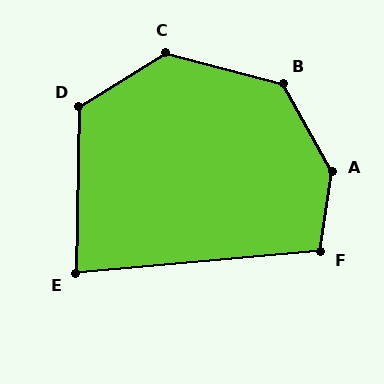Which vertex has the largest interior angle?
A, at approximately 143 degrees.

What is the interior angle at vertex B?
Approximately 134 degrees (obtuse).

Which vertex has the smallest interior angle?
E, at approximately 84 degrees.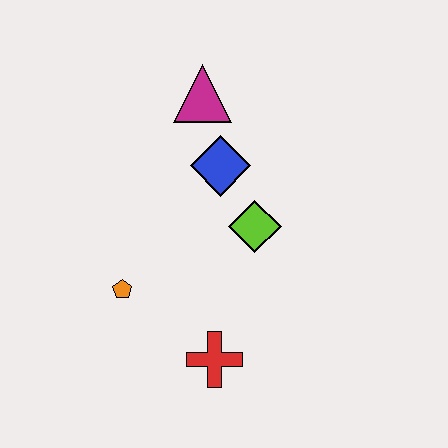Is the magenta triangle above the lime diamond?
Yes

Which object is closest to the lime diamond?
The blue diamond is closest to the lime diamond.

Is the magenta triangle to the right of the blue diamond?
No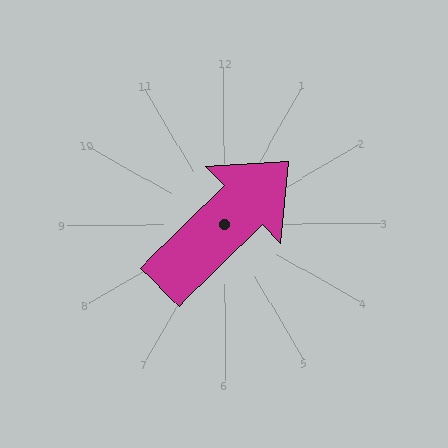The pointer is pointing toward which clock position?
Roughly 2 o'clock.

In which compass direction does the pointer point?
Northeast.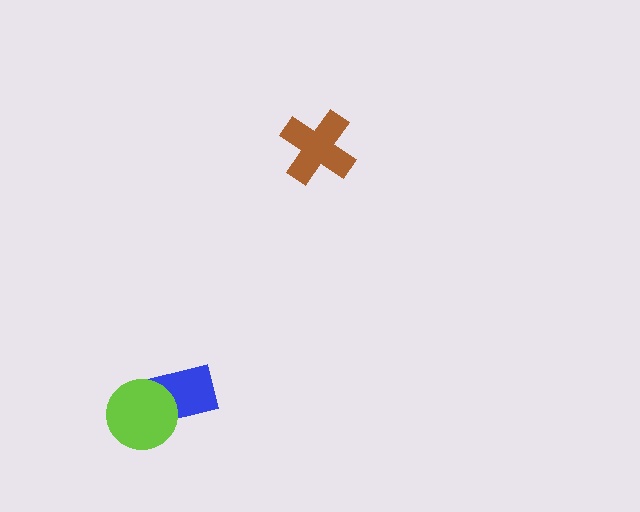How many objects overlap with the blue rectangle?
1 object overlaps with the blue rectangle.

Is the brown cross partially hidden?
No, no other shape covers it.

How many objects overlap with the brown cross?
0 objects overlap with the brown cross.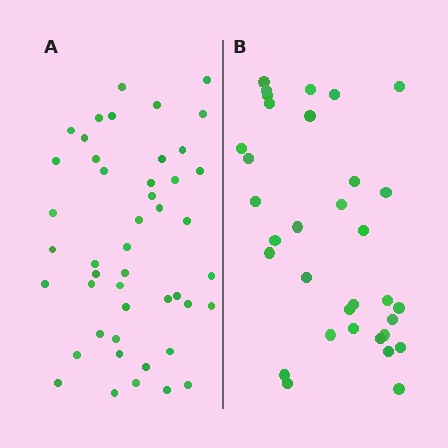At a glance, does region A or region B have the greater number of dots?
Region A (the left region) has more dots.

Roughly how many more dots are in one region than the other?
Region A has approximately 15 more dots than region B.